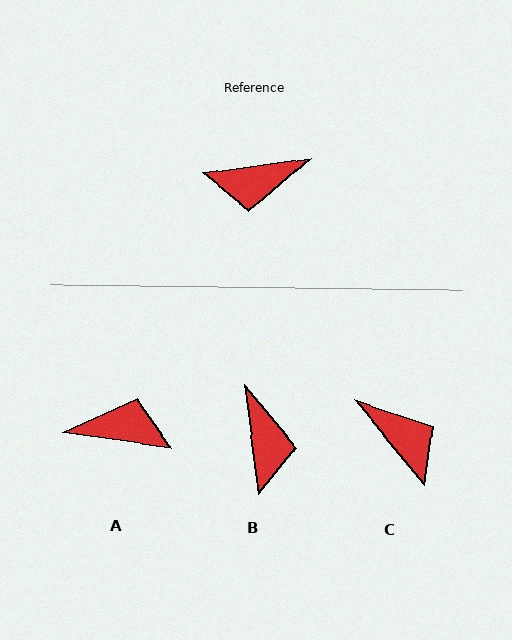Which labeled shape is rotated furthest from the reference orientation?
A, about 164 degrees away.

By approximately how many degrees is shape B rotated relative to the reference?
Approximately 90 degrees counter-clockwise.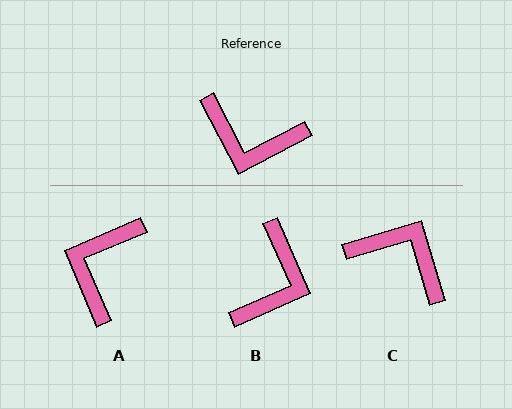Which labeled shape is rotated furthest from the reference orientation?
C, about 169 degrees away.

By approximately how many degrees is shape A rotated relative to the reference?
Approximately 95 degrees clockwise.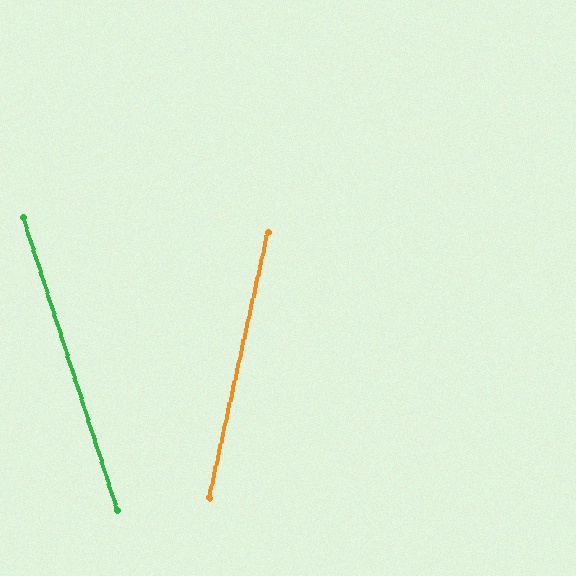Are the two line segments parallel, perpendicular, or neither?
Neither parallel nor perpendicular — they differ by about 30°.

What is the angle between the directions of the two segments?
Approximately 30 degrees.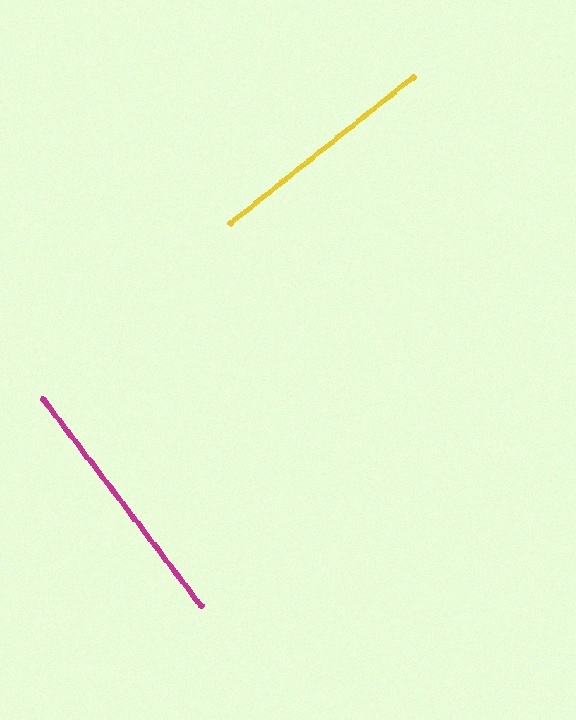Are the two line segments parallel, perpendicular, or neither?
Perpendicular — they meet at approximately 89°.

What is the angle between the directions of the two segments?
Approximately 89 degrees.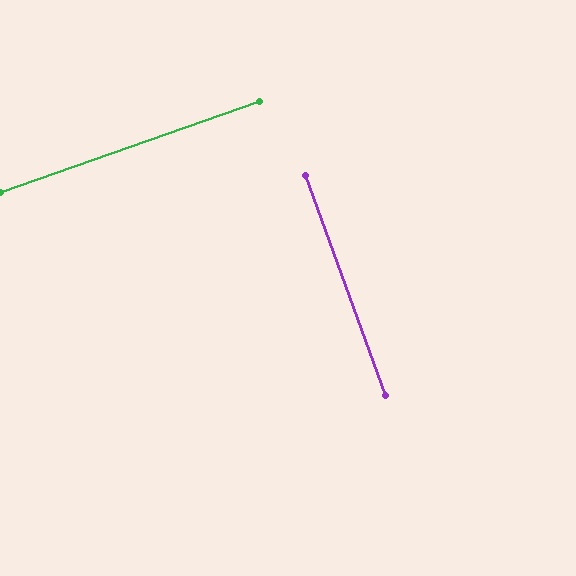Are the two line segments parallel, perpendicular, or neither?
Perpendicular — they meet at approximately 89°.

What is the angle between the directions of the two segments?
Approximately 89 degrees.